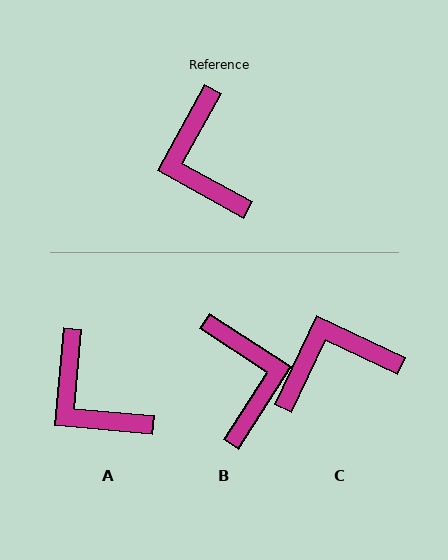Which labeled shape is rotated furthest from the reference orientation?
B, about 176 degrees away.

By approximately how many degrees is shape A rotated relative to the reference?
Approximately 24 degrees counter-clockwise.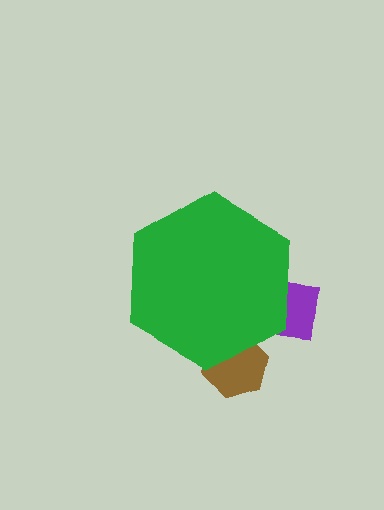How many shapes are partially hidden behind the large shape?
3 shapes are partially hidden.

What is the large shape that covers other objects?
A green hexagon.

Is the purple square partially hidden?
Yes, the purple square is partially hidden behind the green hexagon.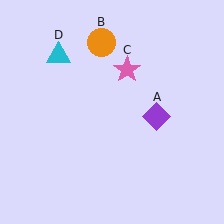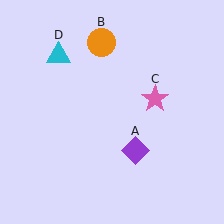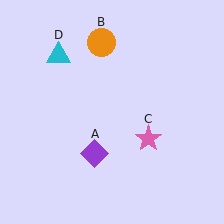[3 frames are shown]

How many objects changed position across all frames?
2 objects changed position: purple diamond (object A), pink star (object C).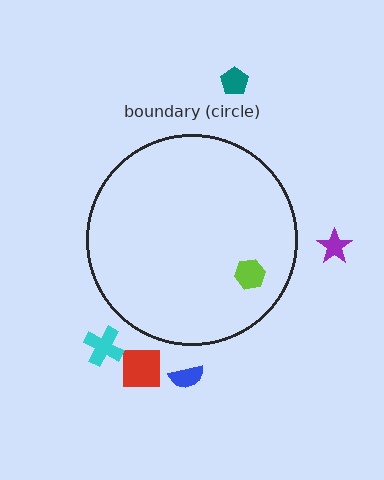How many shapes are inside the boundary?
1 inside, 5 outside.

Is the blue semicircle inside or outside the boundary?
Outside.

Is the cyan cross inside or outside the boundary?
Outside.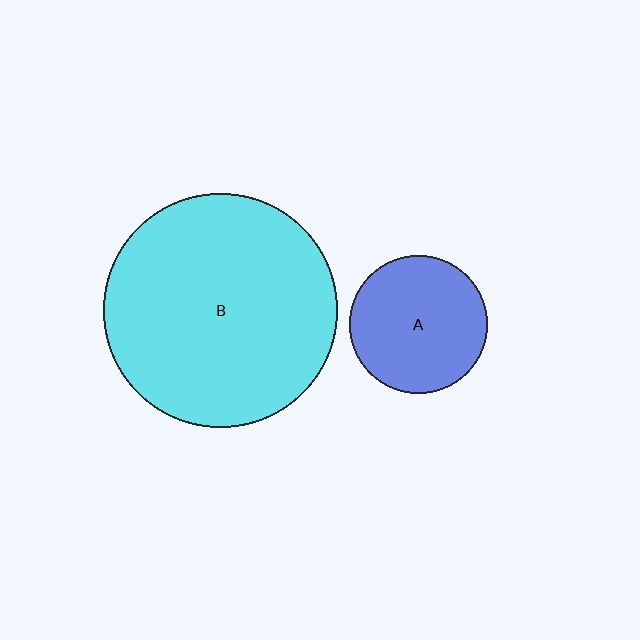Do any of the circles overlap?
No, none of the circles overlap.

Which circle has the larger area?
Circle B (cyan).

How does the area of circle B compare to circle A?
Approximately 2.9 times.